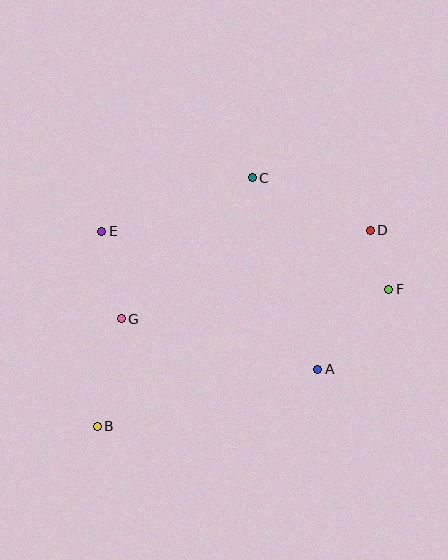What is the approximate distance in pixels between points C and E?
The distance between C and E is approximately 160 pixels.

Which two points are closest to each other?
Points D and F are closest to each other.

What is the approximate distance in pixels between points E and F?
The distance between E and F is approximately 293 pixels.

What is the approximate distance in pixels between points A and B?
The distance between A and B is approximately 228 pixels.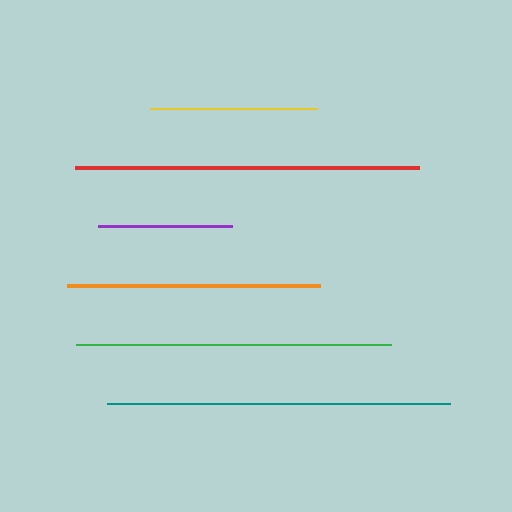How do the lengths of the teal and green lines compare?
The teal and green lines are approximately the same length.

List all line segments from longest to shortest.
From longest to shortest: red, teal, green, orange, yellow, purple.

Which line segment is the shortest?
The purple line is the shortest at approximately 134 pixels.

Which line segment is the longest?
The red line is the longest at approximately 344 pixels.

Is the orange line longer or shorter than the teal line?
The teal line is longer than the orange line.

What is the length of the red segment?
The red segment is approximately 344 pixels long.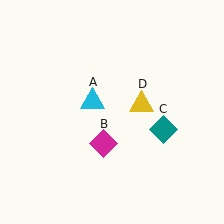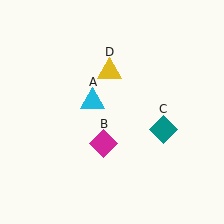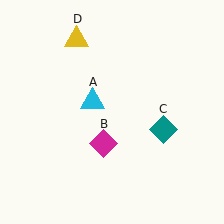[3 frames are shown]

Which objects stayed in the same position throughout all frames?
Cyan triangle (object A) and magenta diamond (object B) and teal diamond (object C) remained stationary.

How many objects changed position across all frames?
1 object changed position: yellow triangle (object D).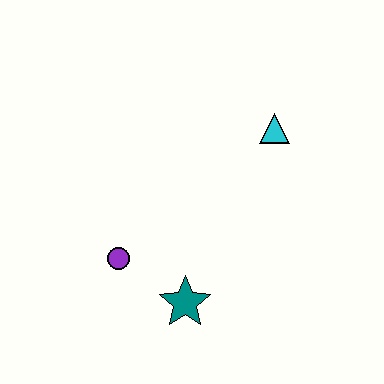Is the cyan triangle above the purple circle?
Yes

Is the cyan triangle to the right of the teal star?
Yes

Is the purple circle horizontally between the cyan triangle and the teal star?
No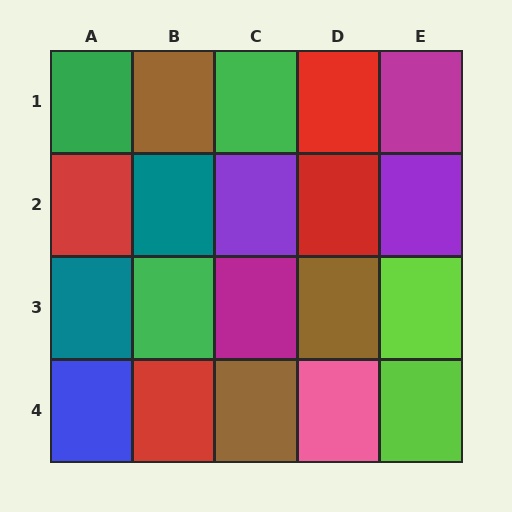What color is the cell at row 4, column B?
Red.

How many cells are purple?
2 cells are purple.